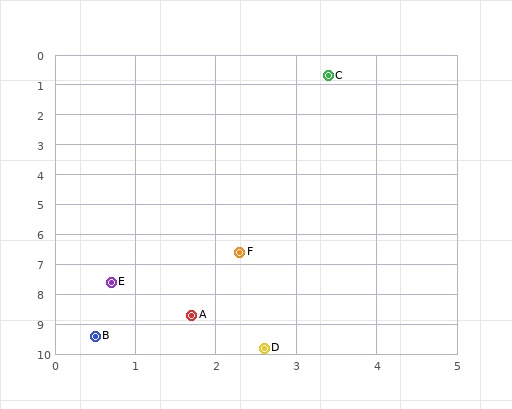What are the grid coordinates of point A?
Point A is at approximately (1.7, 8.7).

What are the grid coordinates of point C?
Point C is at approximately (3.4, 0.7).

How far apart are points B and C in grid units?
Points B and C are about 9.2 grid units apart.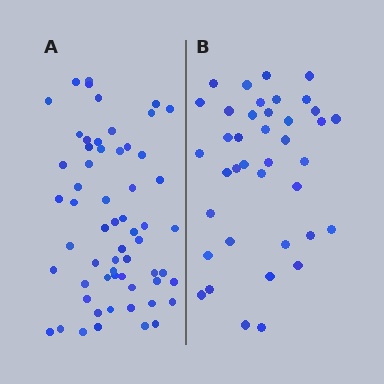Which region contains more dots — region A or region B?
Region A (the left region) has more dots.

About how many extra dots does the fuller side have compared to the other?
Region A has approximately 20 more dots than region B.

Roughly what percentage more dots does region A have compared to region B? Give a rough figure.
About 55% more.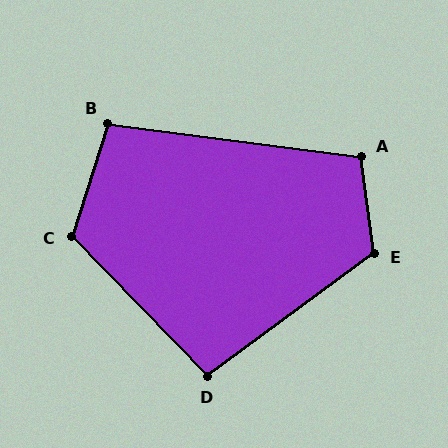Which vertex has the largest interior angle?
E, at approximately 119 degrees.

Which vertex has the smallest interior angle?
D, at approximately 98 degrees.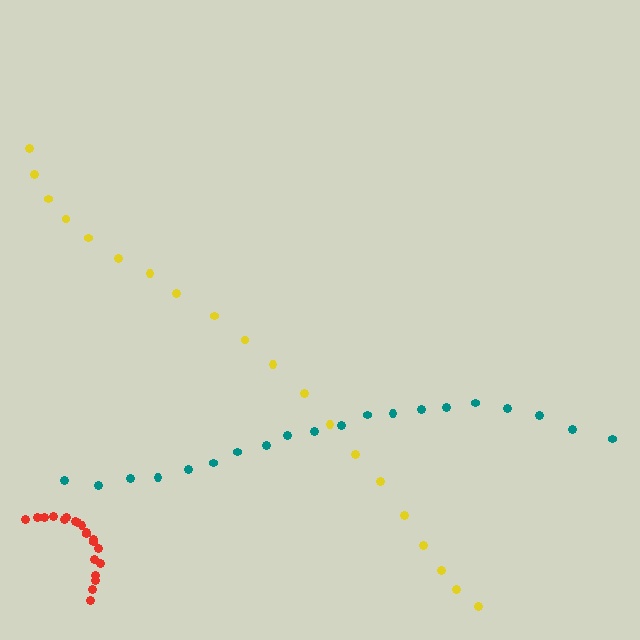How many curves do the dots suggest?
There are 3 distinct paths.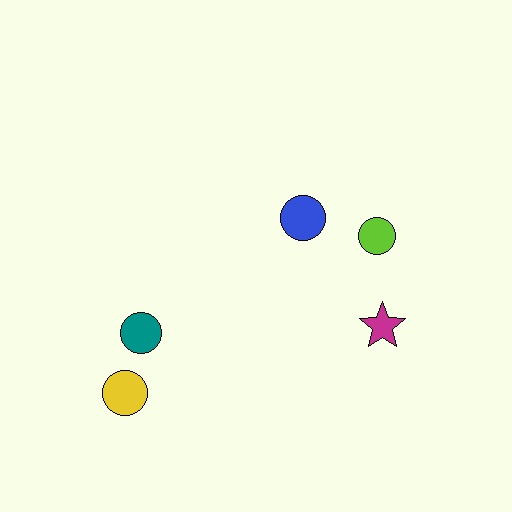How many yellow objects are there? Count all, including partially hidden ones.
There is 1 yellow object.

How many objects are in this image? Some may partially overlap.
There are 5 objects.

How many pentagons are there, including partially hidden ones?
There are no pentagons.